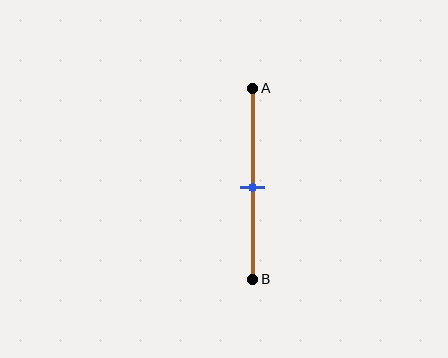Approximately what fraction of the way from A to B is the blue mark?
The blue mark is approximately 50% of the way from A to B.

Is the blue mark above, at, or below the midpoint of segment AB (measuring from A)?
The blue mark is approximately at the midpoint of segment AB.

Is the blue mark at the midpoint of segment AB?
Yes, the mark is approximately at the midpoint.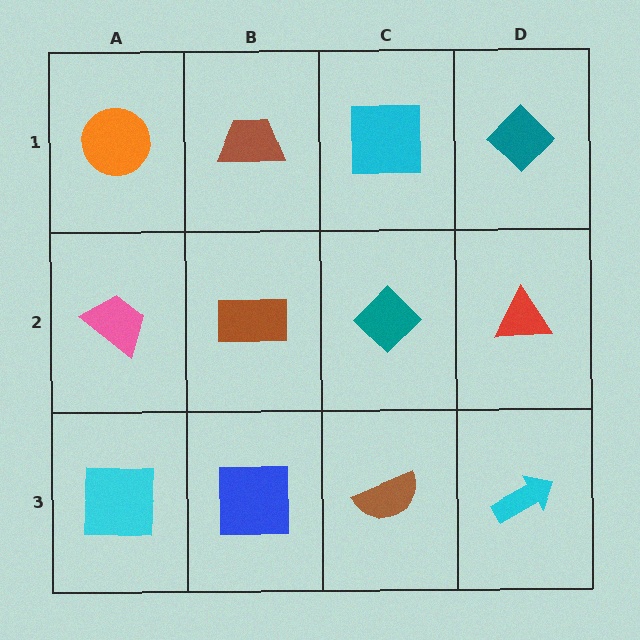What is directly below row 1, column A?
A pink trapezoid.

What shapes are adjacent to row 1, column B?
A brown rectangle (row 2, column B), an orange circle (row 1, column A), a cyan square (row 1, column C).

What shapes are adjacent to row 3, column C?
A teal diamond (row 2, column C), a blue square (row 3, column B), a cyan arrow (row 3, column D).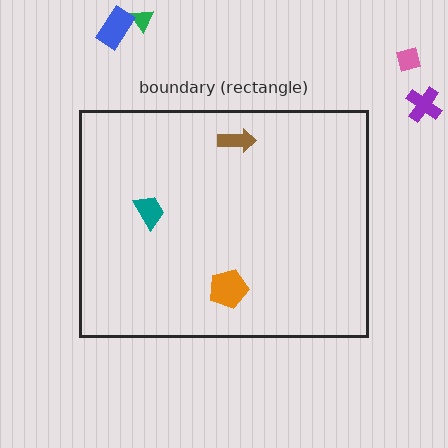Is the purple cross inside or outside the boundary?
Outside.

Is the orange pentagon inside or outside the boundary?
Inside.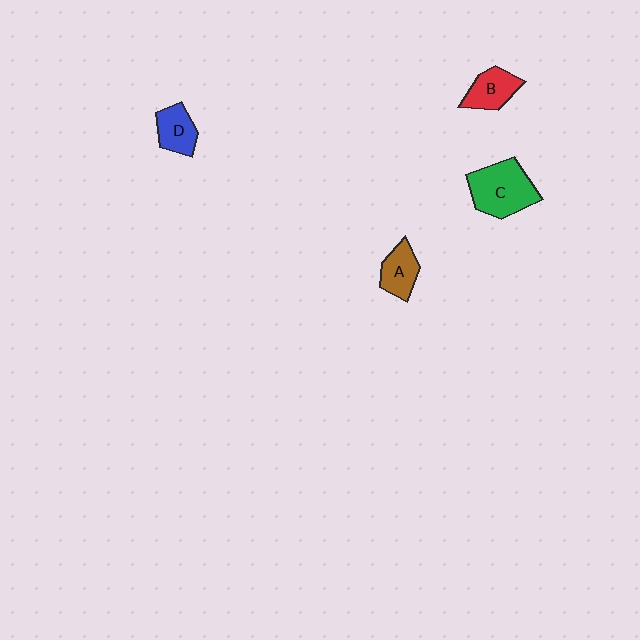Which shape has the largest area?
Shape C (green).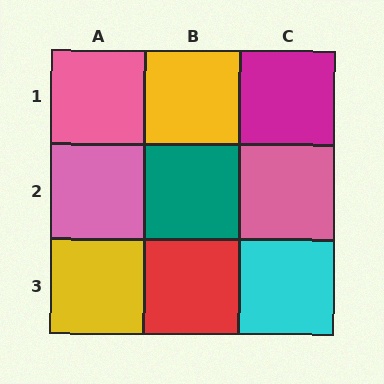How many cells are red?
1 cell is red.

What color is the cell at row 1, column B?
Yellow.